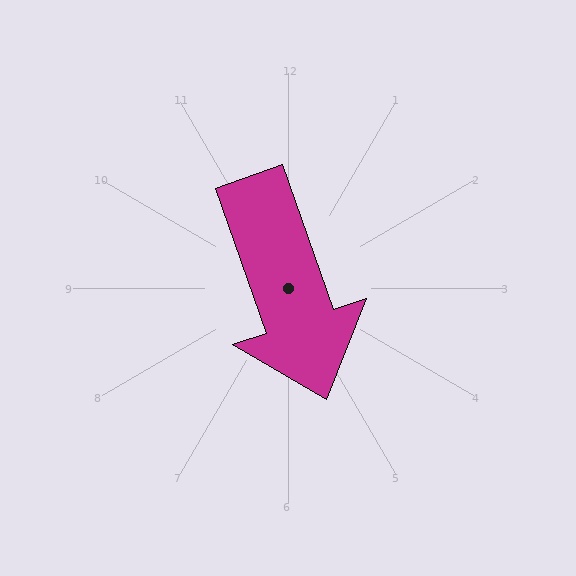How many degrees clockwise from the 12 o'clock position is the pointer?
Approximately 161 degrees.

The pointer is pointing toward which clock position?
Roughly 5 o'clock.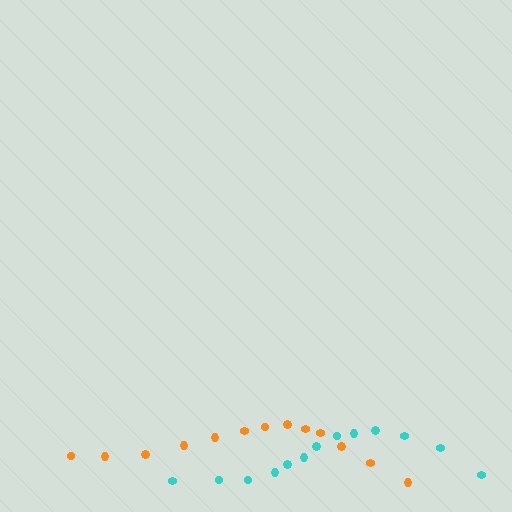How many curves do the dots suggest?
There are 2 distinct paths.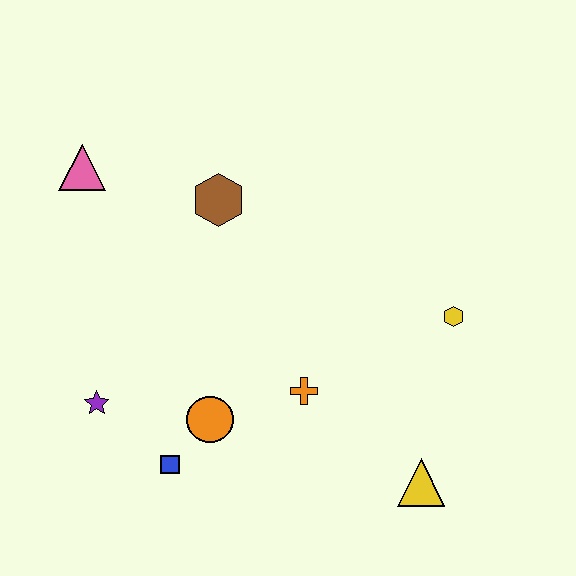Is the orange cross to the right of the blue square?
Yes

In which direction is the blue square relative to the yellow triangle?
The blue square is to the left of the yellow triangle.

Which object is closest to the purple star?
The blue square is closest to the purple star.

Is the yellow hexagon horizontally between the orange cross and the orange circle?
No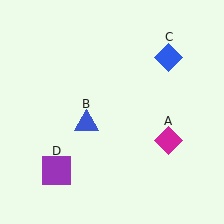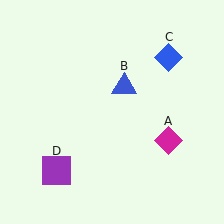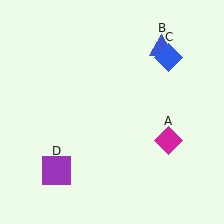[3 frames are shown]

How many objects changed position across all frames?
1 object changed position: blue triangle (object B).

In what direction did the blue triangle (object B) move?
The blue triangle (object B) moved up and to the right.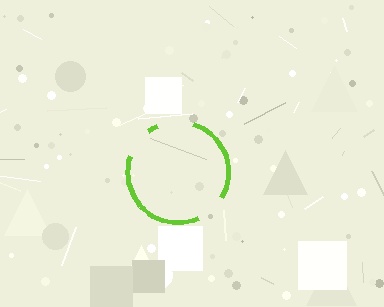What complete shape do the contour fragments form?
The contour fragments form a circle.